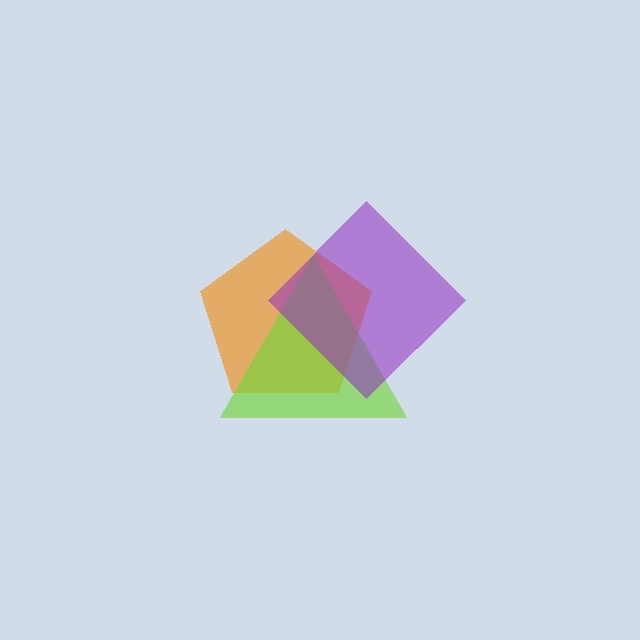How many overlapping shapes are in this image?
There are 3 overlapping shapes in the image.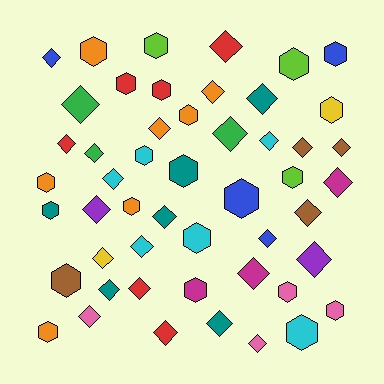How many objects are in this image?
There are 50 objects.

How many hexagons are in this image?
There are 22 hexagons.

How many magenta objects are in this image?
There are 3 magenta objects.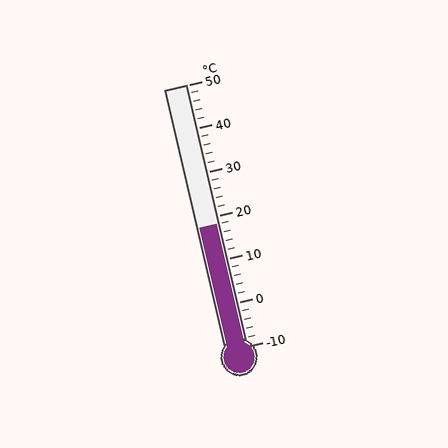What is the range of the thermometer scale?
The thermometer scale ranges from -10°C to 50°C.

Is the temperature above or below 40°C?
The temperature is below 40°C.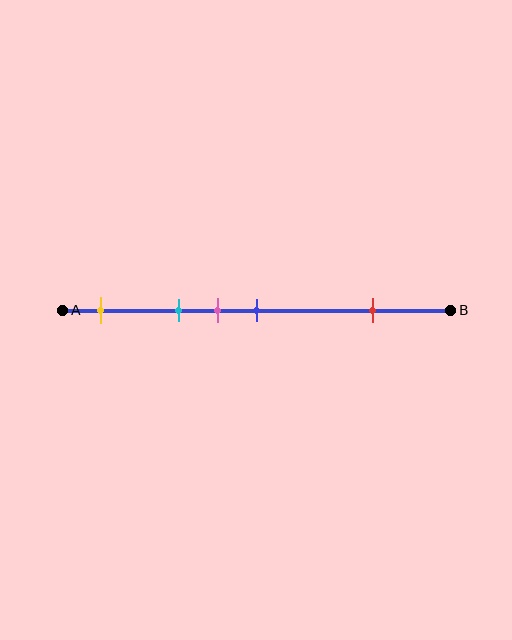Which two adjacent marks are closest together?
The pink and blue marks are the closest adjacent pair.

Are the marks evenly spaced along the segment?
No, the marks are not evenly spaced.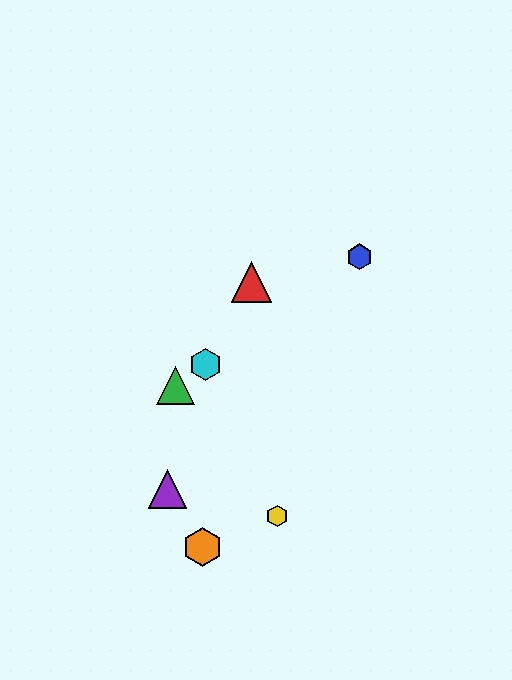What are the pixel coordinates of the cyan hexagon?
The cyan hexagon is at (205, 365).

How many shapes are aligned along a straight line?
3 shapes (the blue hexagon, the green triangle, the cyan hexagon) are aligned along a straight line.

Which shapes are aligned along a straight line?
The blue hexagon, the green triangle, the cyan hexagon are aligned along a straight line.